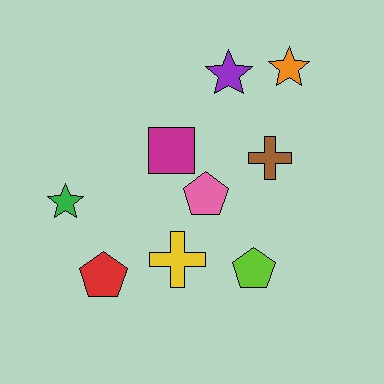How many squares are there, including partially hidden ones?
There is 1 square.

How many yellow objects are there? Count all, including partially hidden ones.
There is 1 yellow object.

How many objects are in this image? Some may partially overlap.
There are 9 objects.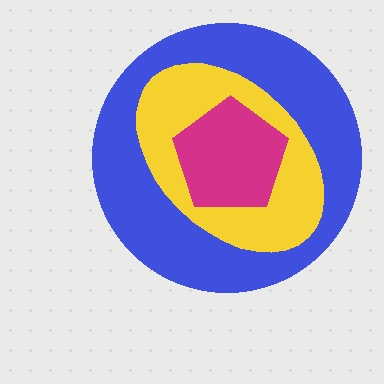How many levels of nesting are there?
3.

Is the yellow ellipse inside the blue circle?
Yes.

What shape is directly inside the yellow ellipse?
The magenta pentagon.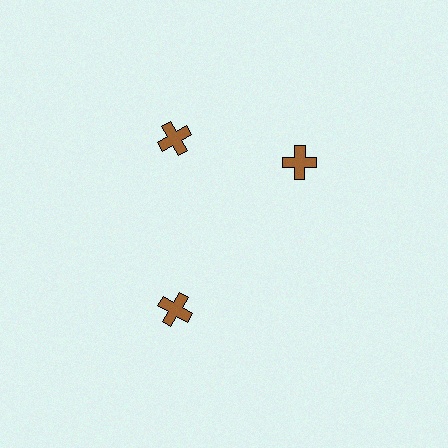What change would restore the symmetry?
The symmetry would be restored by rotating it back into even spacing with its neighbors so that all 3 crosses sit at equal angles and equal distance from the center.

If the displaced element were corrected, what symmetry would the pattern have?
It would have 3-fold rotational symmetry — the pattern would map onto itself every 120 degrees.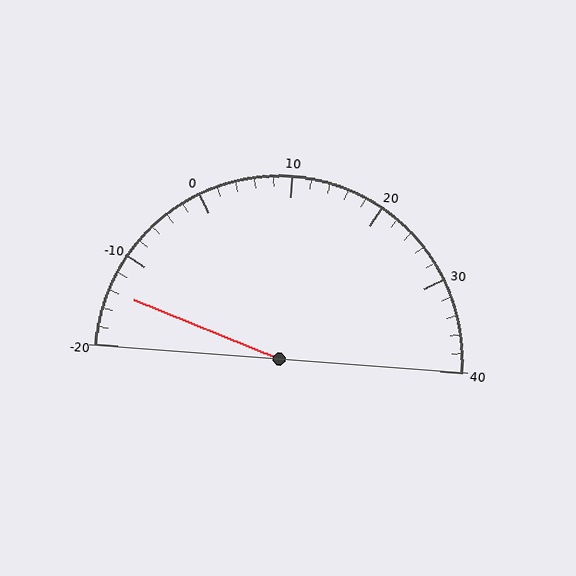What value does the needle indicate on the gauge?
The needle indicates approximately -14.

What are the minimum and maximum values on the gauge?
The gauge ranges from -20 to 40.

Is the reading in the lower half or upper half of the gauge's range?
The reading is in the lower half of the range (-20 to 40).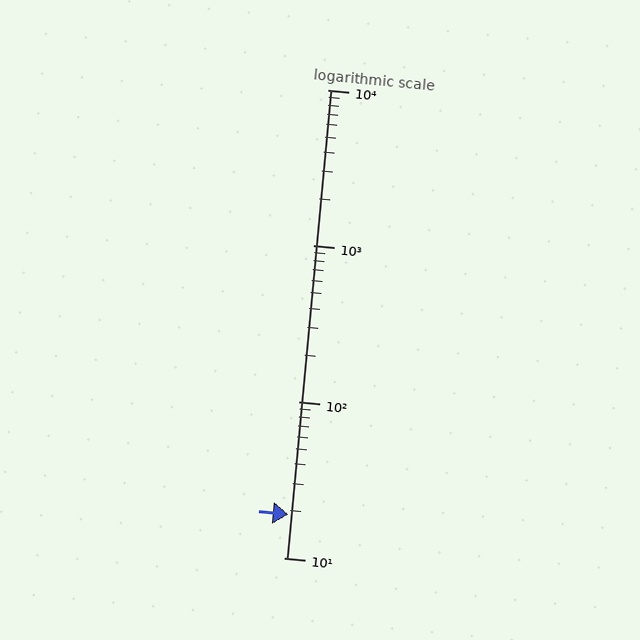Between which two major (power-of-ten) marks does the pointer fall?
The pointer is between 10 and 100.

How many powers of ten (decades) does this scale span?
The scale spans 3 decades, from 10 to 10000.